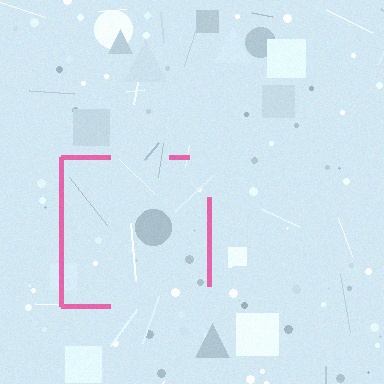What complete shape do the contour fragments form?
The contour fragments form a square.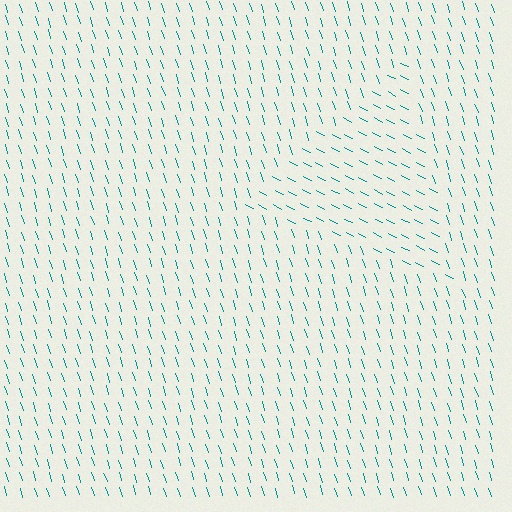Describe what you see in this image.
The image is filled with small teal line segments. A triangle region in the image has lines oriented differently from the surrounding lines, creating a visible texture boundary.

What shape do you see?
I see a triangle.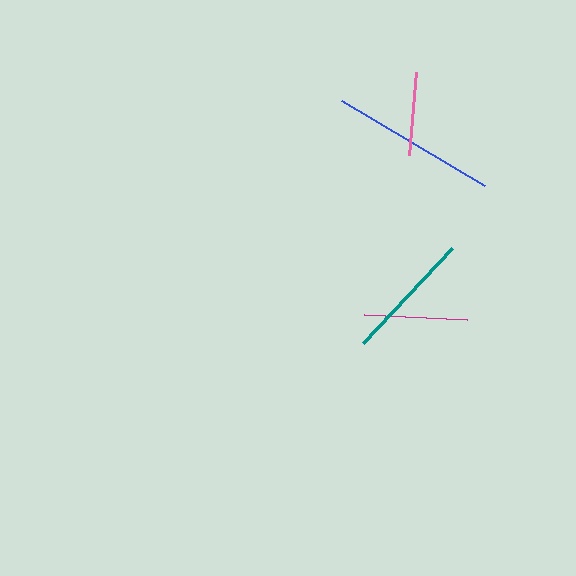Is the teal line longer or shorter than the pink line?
The teal line is longer than the pink line.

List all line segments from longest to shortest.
From longest to shortest: blue, teal, magenta, pink.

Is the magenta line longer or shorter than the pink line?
The magenta line is longer than the pink line.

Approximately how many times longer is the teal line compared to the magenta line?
The teal line is approximately 1.3 times the length of the magenta line.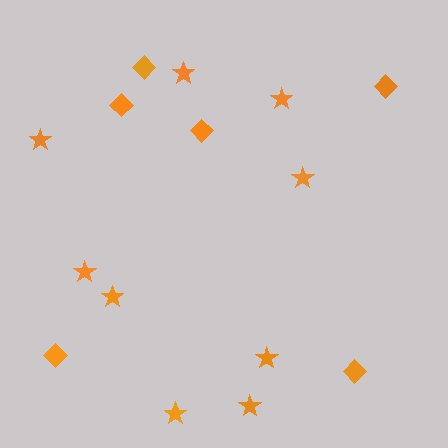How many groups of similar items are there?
There are 2 groups: one group of diamonds (6) and one group of stars (9).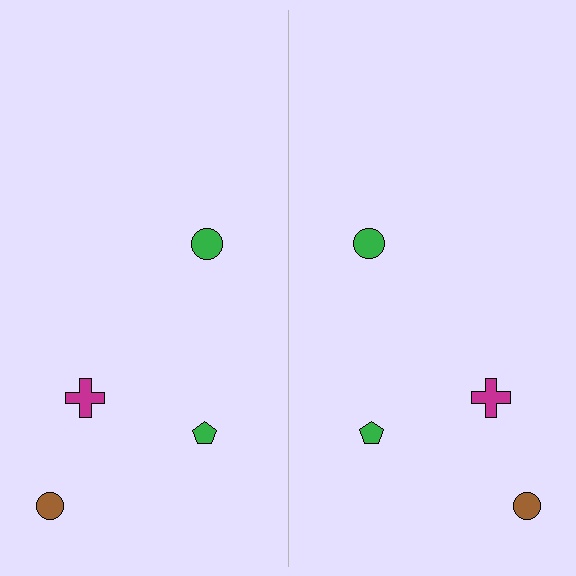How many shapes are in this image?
There are 8 shapes in this image.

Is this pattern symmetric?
Yes, this pattern has bilateral (reflection) symmetry.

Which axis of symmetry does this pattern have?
The pattern has a vertical axis of symmetry running through the center of the image.